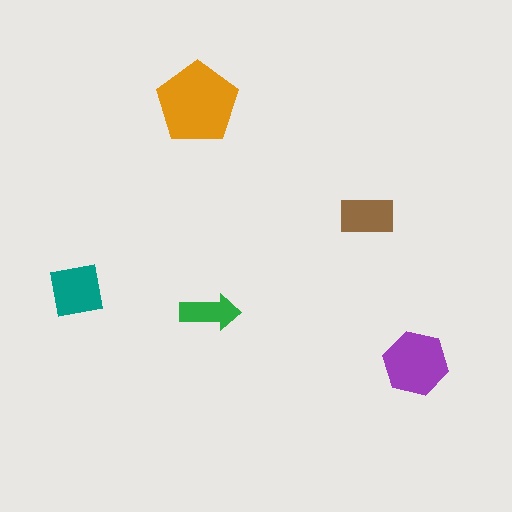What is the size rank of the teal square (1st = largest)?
3rd.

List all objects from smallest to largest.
The green arrow, the brown rectangle, the teal square, the purple hexagon, the orange pentagon.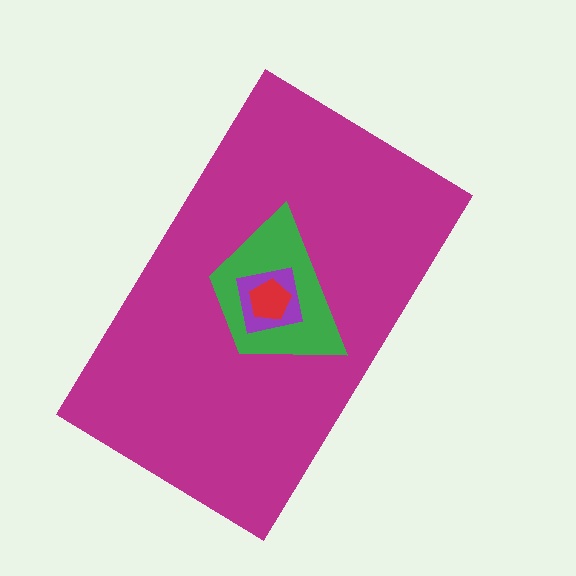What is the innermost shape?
The red pentagon.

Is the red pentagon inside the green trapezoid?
Yes.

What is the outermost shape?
The magenta rectangle.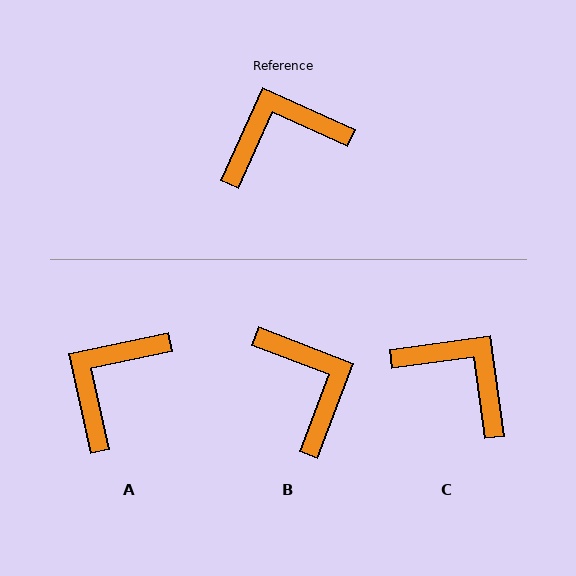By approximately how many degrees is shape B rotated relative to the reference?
Approximately 86 degrees clockwise.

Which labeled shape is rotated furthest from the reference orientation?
B, about 86 degrees away.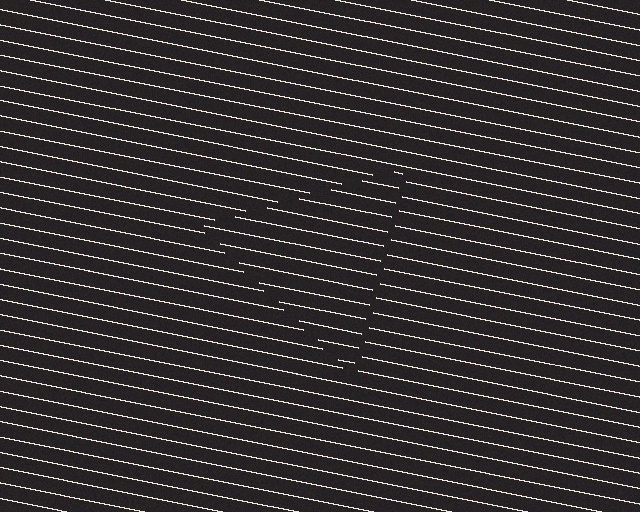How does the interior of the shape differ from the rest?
The interior of the shape contains the same grating, shifted by half a period — the contour is defined by the phase discontinuity where line-ends from the inner and outer gratings abut.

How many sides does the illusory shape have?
3 sides — the line-ends trace a triangle.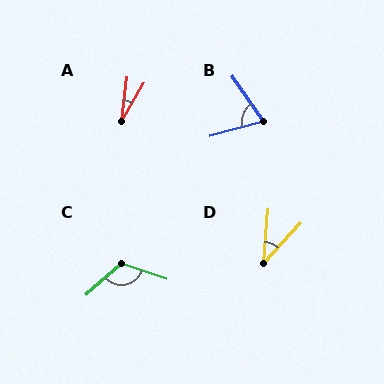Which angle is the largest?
C, at approximately 119 degrees.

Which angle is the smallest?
A, at approximately 24 degrees.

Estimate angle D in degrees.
Approximately 38 degrees.